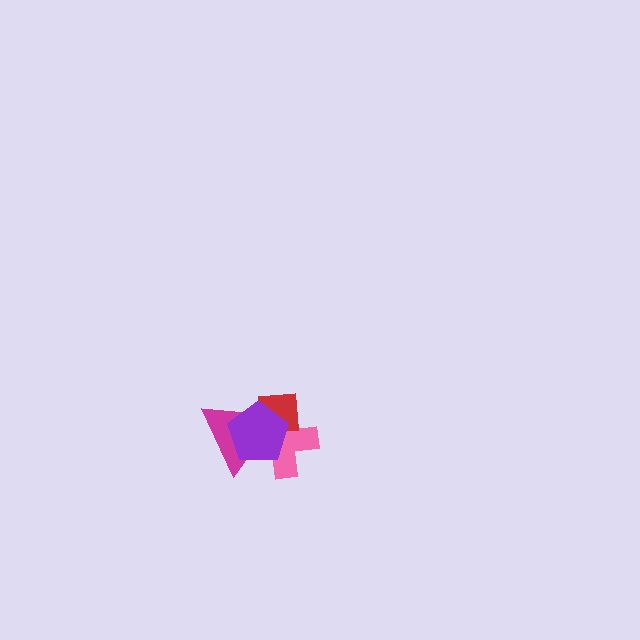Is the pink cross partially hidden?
Yes, it is partially covered by another shape.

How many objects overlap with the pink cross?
3 objects overlap with the pink cross.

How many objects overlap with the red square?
3 objects overlap with the red square.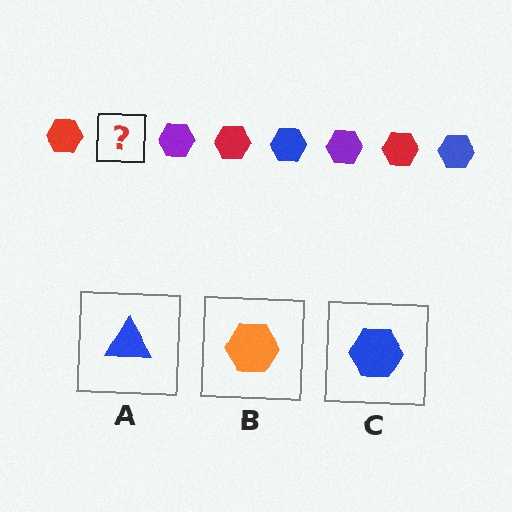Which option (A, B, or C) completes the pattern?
C.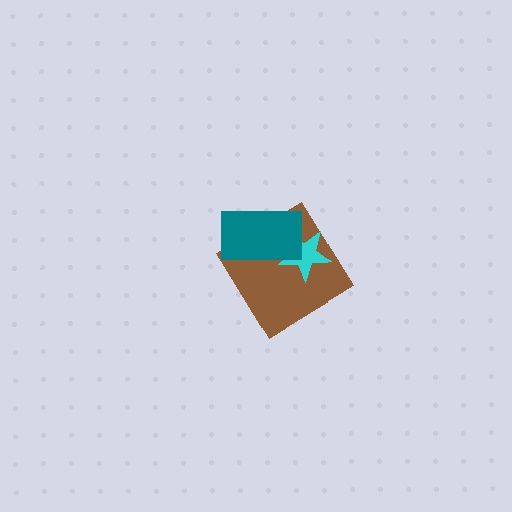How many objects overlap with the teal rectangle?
2 objects overlap with the teal rectangle.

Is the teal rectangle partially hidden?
No, no other shape covers it.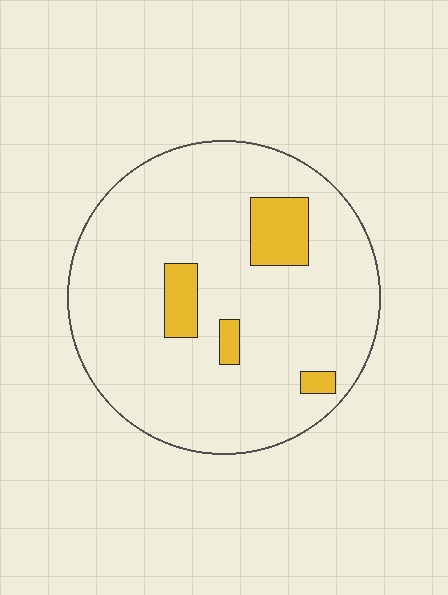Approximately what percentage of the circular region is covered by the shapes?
Approximately 10%.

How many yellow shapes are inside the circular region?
4.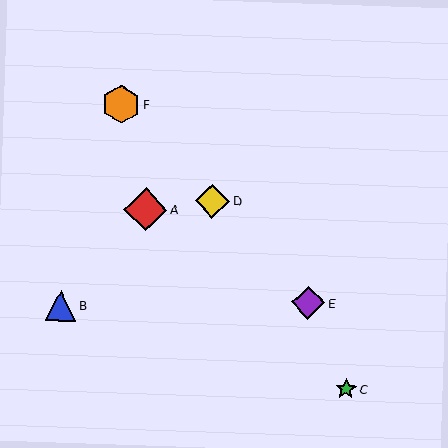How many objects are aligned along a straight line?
3 objects (D, E, F) are aligned along a straight line.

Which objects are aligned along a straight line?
Objects D, E, F are aligned along a straight line.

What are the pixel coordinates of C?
Object C is at (346, 389).